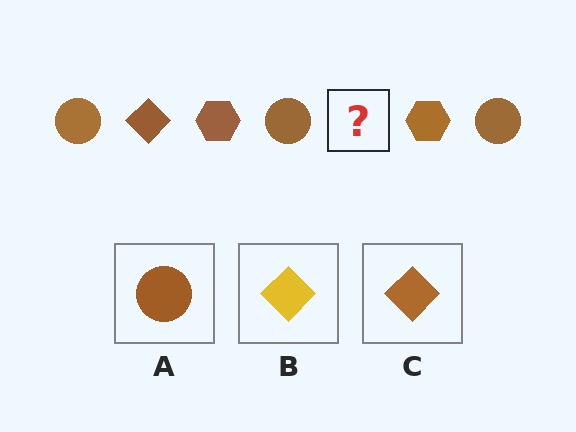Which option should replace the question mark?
Option C.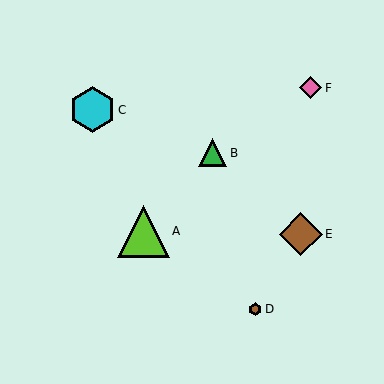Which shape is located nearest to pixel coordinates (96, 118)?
The cyan hexagon (labeled C) at (92, 110) is nearest to that location.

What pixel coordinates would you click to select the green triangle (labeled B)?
Click at (213, 153) to select the green triangle B.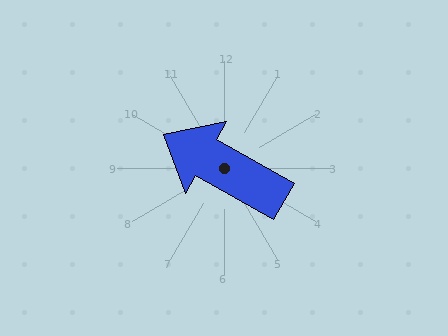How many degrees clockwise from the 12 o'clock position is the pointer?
Approximately 299 degrees.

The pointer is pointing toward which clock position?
Roughly 10 o'clock.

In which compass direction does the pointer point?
Northwest.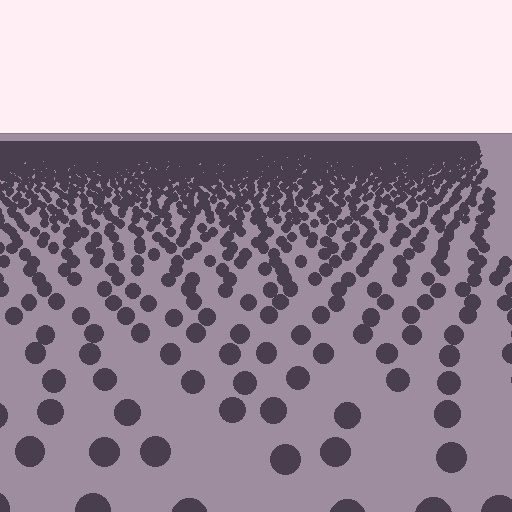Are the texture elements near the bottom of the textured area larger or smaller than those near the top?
Larger. Near the bottom, elements are closer to the viewer and appear at a bigger on-screen size.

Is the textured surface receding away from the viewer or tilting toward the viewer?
The surface is receding away from the viewer. Texture elements get smaller and denser toward the top.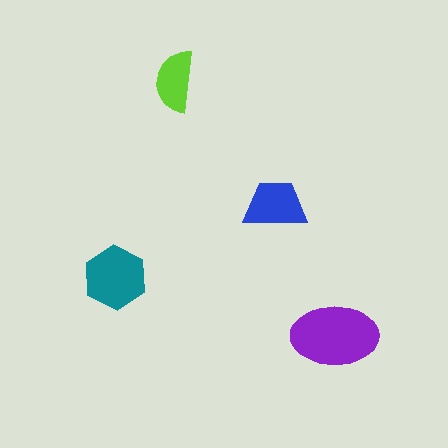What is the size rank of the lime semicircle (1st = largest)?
4th.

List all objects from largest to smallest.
The purple ellipse, the teal hexagon, the blue trapezoid, the lime semicircle.